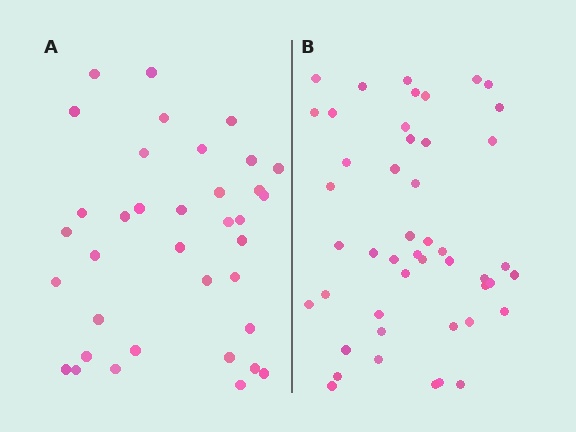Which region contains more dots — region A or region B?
Region B (the right region) has more dots.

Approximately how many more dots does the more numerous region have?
Region B has roughly 12 or so more dots than region A.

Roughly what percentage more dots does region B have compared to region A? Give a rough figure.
About 30% more.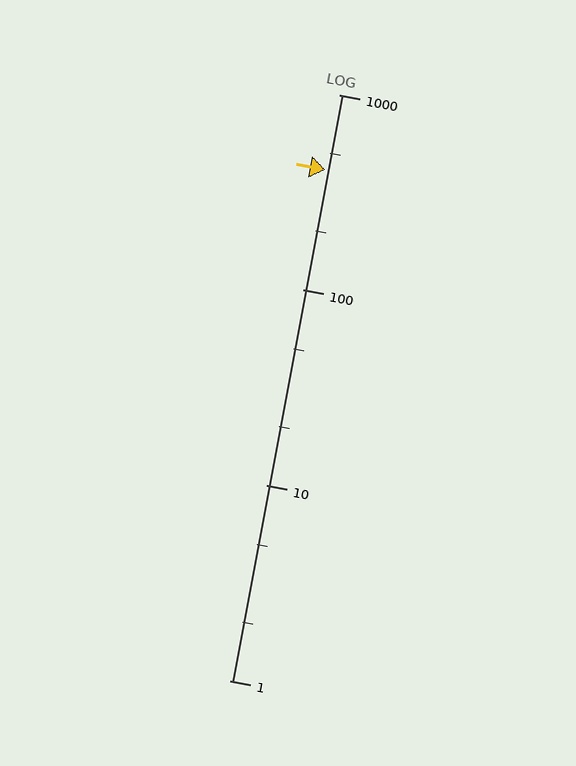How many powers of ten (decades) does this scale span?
The scale spans 3 decades, from 1 to 1000.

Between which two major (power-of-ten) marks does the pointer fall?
The pointer is between 100 and 1000.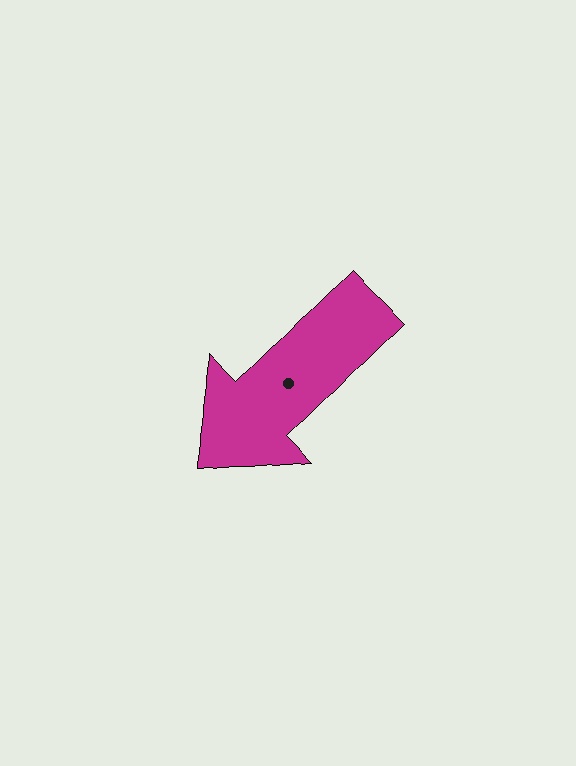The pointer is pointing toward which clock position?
Roughly 7 o'clock.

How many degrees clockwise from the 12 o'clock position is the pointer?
Approximately 225 degrees.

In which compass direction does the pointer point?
Southwest.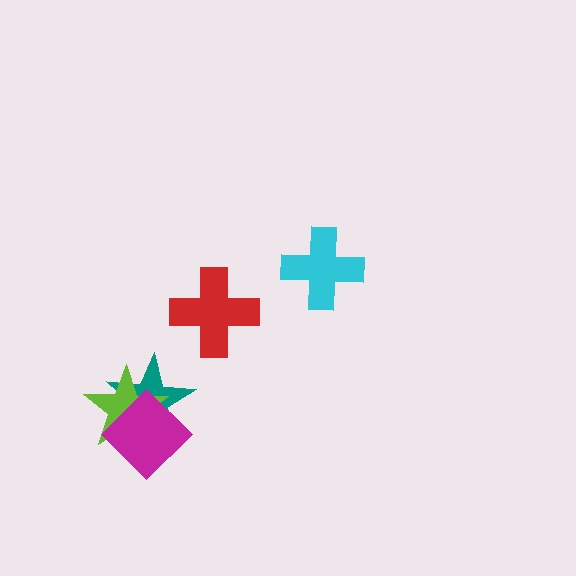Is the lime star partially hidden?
Yes, it is partially covered by another shape.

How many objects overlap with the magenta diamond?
2 objects overlap with the magenta diamond.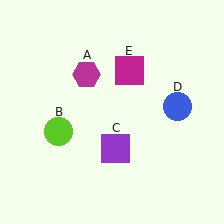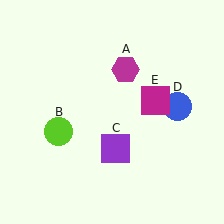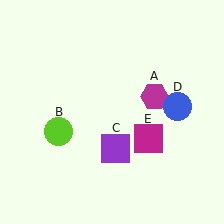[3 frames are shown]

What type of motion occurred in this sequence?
The magenta hexagon (object A), magenta square (object E) rotated clockwise around the center of the scene.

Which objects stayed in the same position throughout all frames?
Lime circle (object B) and purple square (object C) and blue circle (object D) remained stationary.